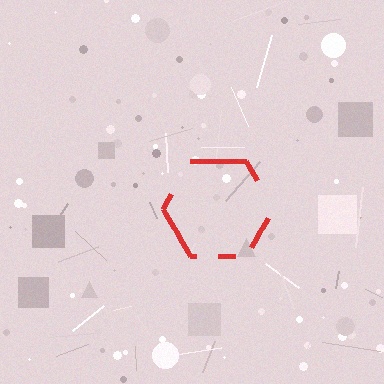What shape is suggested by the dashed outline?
The dashed outline suggests a hexagon.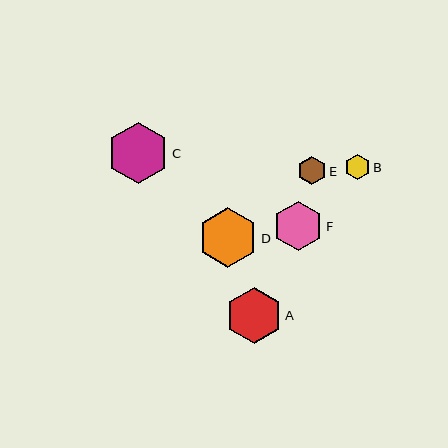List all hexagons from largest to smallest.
From largest to smallest: C, D, A, F, E, B.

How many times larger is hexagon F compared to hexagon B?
Hexagon F is approximately 1.9 times the size of hexagon B.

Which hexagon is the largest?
Hexagon C is the largest with a size of approximately 61 pixels.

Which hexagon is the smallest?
Hexagon B is the smallest with a size of approximately 26 pixels.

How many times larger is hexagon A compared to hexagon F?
Hexagon A is approximately 1.1 times the size of hexagon F.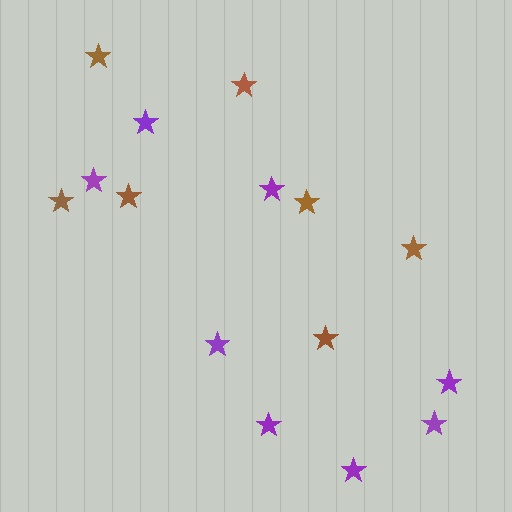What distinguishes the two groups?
There are 2 groups: one group of purple stars (8) and one group of brown stars (7).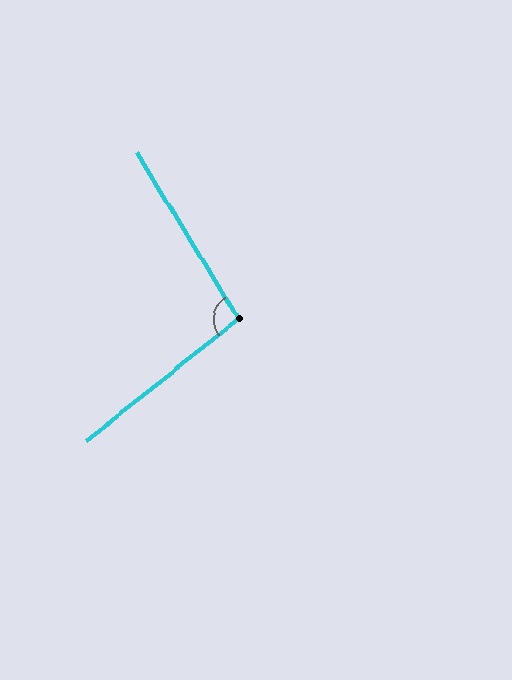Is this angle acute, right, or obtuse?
It is obtuse.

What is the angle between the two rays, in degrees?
Approximately 97 degrees.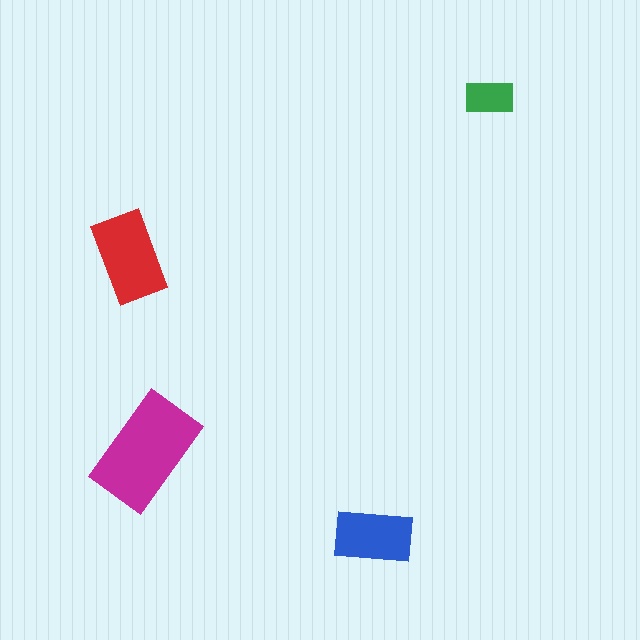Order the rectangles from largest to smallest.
the magenta one, the red one, the blue one, the green one.